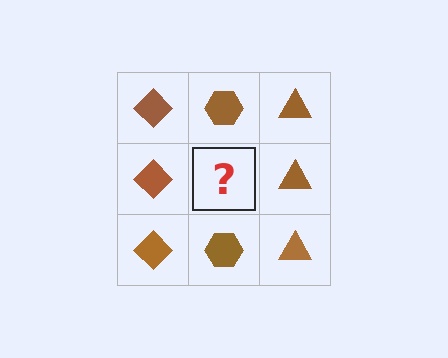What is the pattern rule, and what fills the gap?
The rule is that each column has a consistent shape. The gap should be filled with a brown hexagon.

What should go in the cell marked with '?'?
The missing cell should contain a brown hexagon.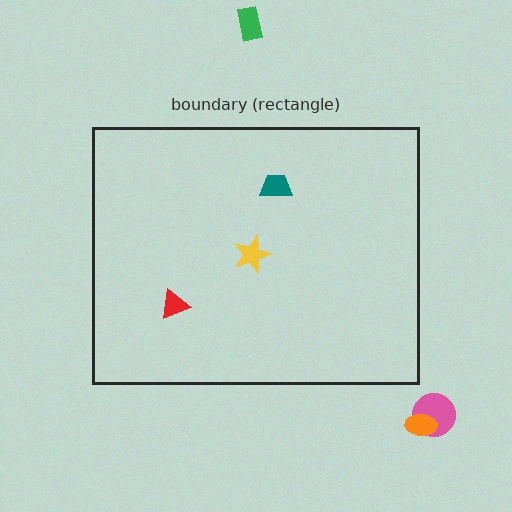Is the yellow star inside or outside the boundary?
Inside.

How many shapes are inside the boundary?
3 inside, 3 outside.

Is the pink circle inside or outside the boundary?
Outside.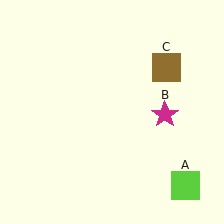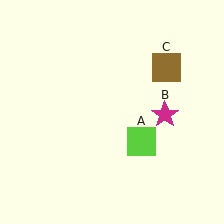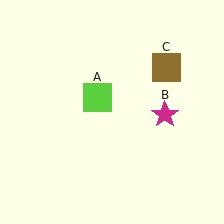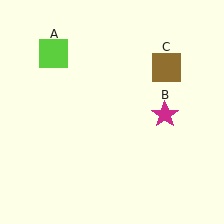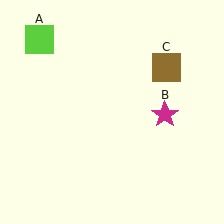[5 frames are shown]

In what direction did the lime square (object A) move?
The lime square (object A) moved up and to the left.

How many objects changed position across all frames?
1 object changed position: lime square (object A).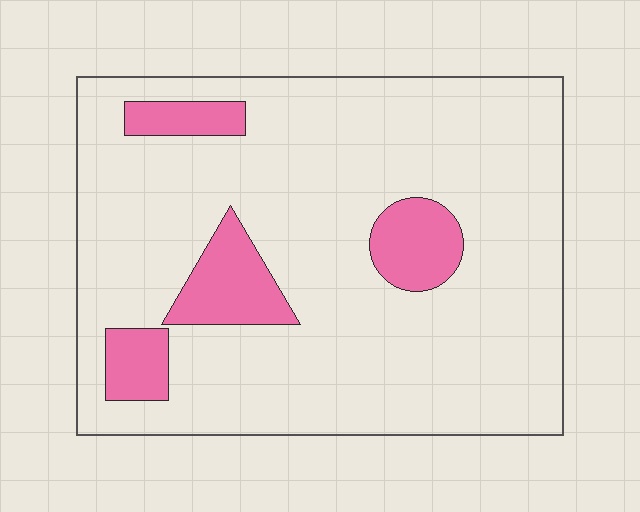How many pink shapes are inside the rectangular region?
4.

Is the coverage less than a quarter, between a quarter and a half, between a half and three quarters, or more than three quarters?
Less than a quarter.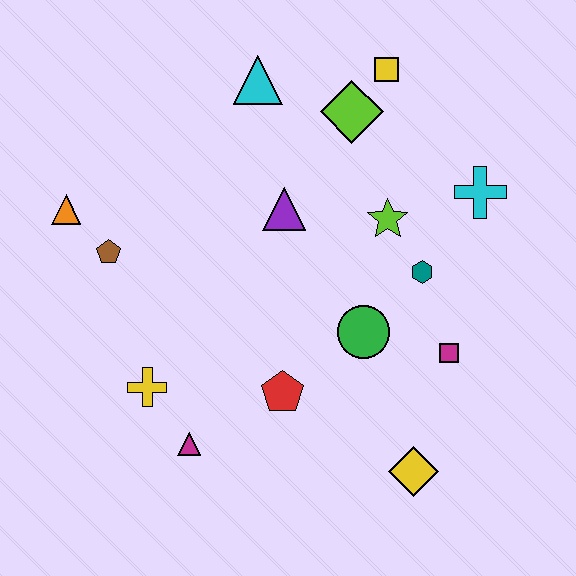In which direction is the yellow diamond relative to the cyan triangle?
The yellow diamond is below the cyan triangle.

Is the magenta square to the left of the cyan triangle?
No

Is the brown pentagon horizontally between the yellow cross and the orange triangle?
Yes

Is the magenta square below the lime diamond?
Yes